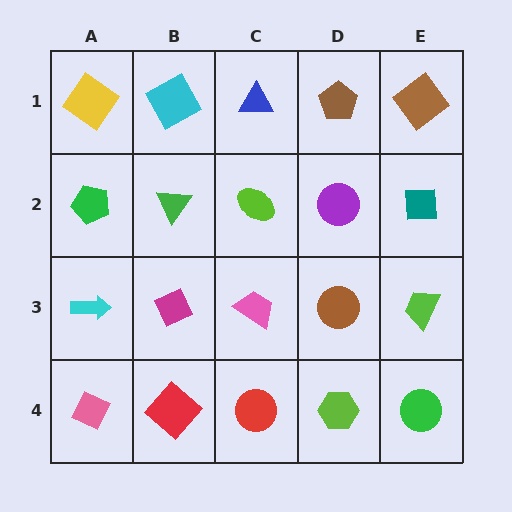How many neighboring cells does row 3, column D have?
4.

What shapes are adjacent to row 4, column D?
A brown circle (row 3, column D), a red circle (row 4, column C), a green circle (row 4, column E).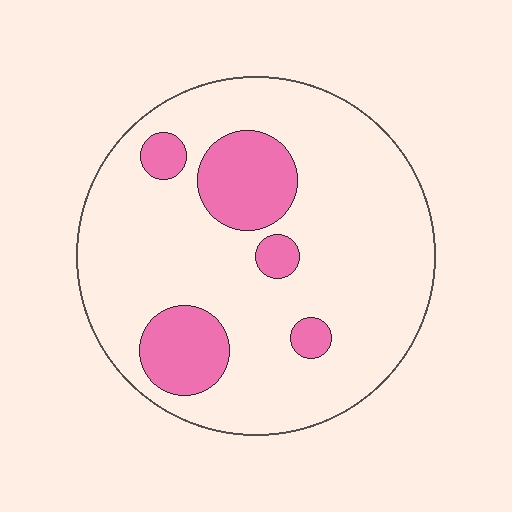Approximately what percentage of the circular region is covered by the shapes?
Approximately 20%.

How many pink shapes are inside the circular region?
5.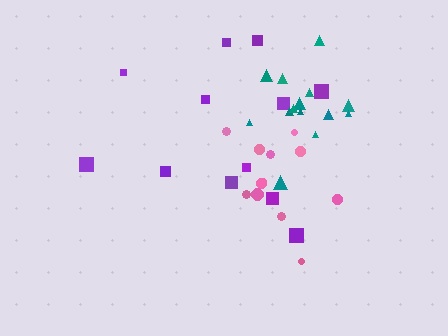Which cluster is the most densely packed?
Teal.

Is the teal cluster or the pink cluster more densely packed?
Teal.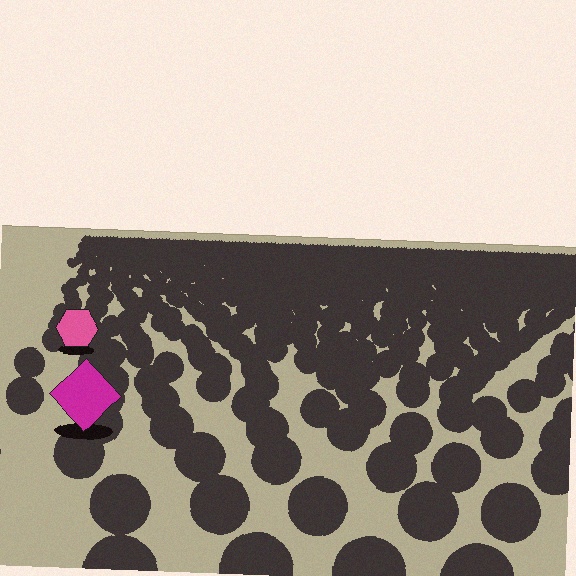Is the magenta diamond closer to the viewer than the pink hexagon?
Yes. The magenta diamond is closer — you can tell from the texture gradient: the ground texture is coarser near it.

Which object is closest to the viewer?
The magenta diamond is closest. The texture marks near it are larger and more spread out.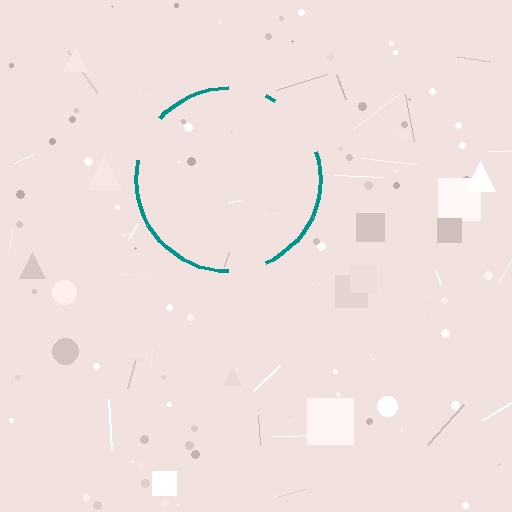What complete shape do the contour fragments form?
The contour fragments form a circle.